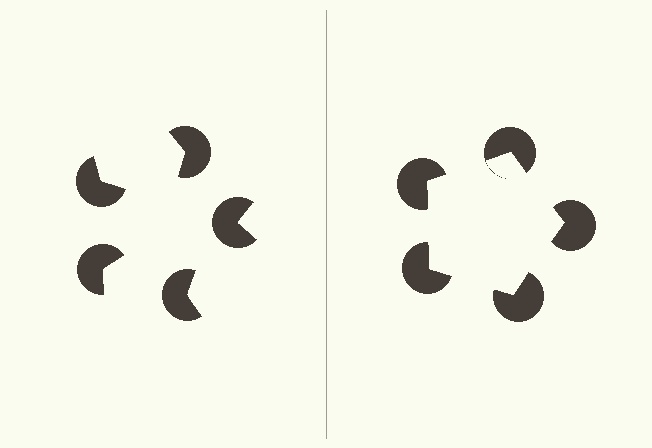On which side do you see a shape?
An illusory pentagon appears on the right side. On the left side the wedge cuts are rotated, so no coherent shape forms.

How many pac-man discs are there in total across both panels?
10 — 5 on each side.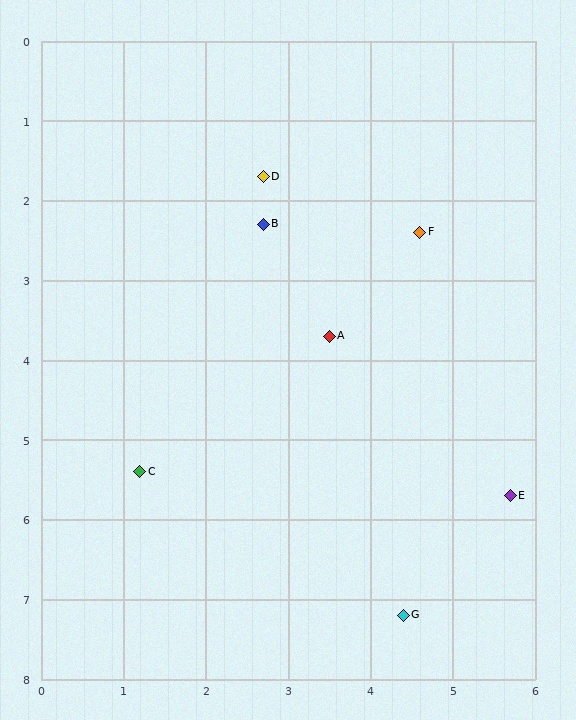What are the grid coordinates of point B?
Point B is at approximately (2.7, 2.3).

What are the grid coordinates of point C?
Point C is at approximately (1.2, 5.4).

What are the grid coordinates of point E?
Point E is at approximately (5.7, 5.7).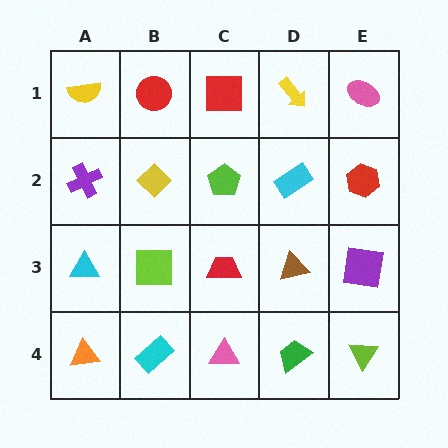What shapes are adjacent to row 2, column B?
A red circle (row 1, column B), a lime square (row 3, column B), a purple cross (row 2, column A), a lime pentagon (row 2, column C).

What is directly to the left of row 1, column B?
A yellow semicircle.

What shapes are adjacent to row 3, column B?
A yellow diamond (row 2, column B), a cyan rectangle (row 4, column B), a cyan triangle (row 3, column A), a red trapezoid (row 3, column C).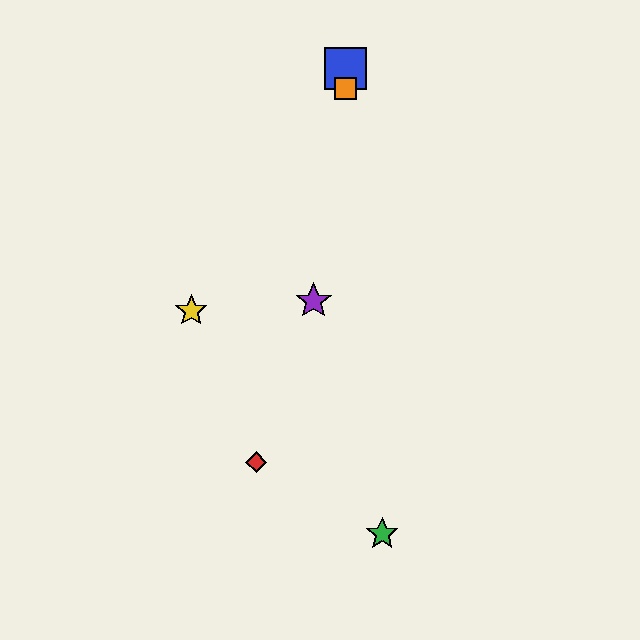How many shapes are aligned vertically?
2 shapes (the blue square, the orange square) are aligned vertically.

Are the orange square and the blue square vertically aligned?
Yes, both are at x≈346.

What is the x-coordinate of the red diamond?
The red diamond is at x≈256.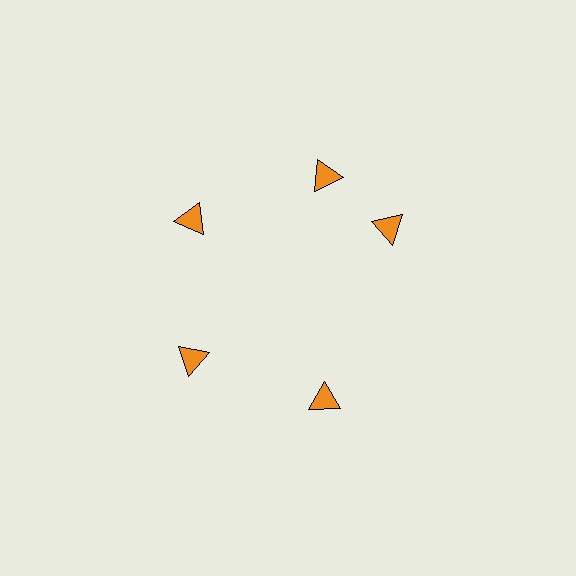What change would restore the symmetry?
The symmetry would be restored by rotating it back into even spacing with its neighbors so that all 5 triangles sit at equal angles and equal distance from the center.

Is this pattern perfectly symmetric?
No. The 5 orange triangles are arranged in a ring, but one element near the 3 o'clock position is rotated out of alignment along the ring, breaking the 5-fold rotational symmetry.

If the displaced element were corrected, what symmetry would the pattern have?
It would have 5-fold rotational symmetry — the pattern would map onto itself every 72 degrees.